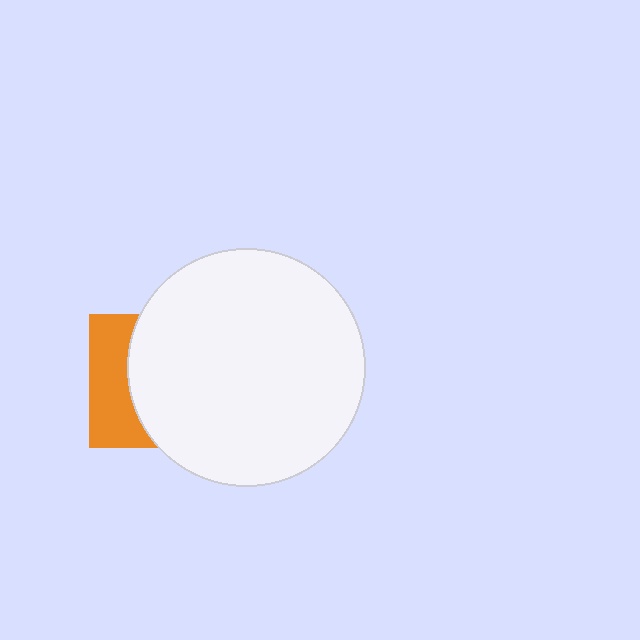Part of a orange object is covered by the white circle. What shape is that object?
It is a square.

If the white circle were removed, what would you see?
You would see the complete orange square.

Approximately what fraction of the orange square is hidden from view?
Roughly 66% of the orange square is hidden behind the white circle.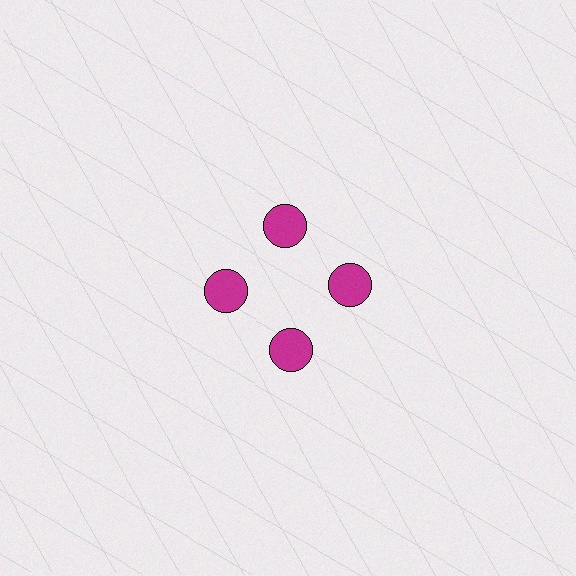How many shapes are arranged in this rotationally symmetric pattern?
There are 4 shapes, arranged in 4 groups of 1.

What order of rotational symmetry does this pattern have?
This pattern has 4-fold rotational symmetry.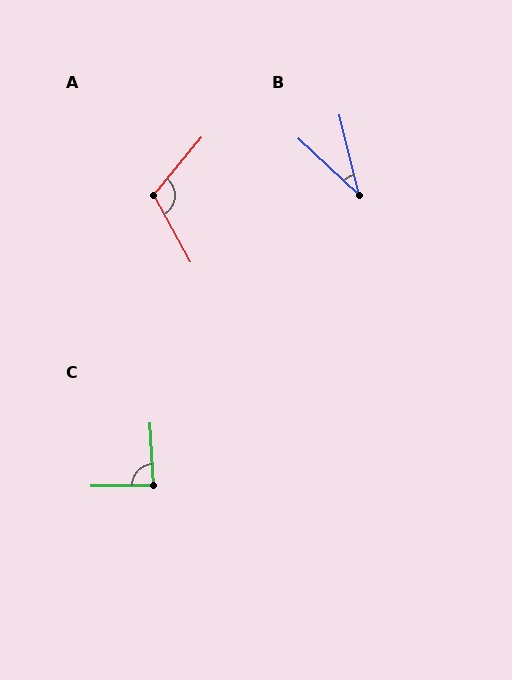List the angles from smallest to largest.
B (34°), C (87°), A (112°).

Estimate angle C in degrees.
Approximately 87 degrees.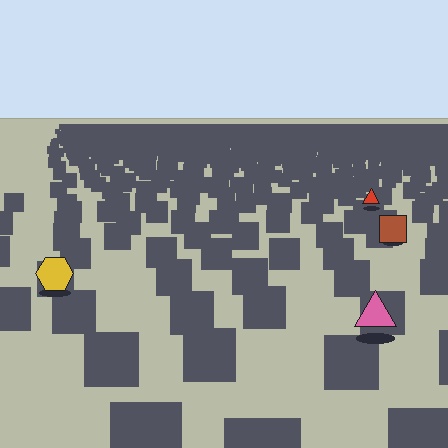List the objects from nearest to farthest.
From nearest to farthest: the pink triangle, the yellow hexagon, the brown square, the red triangle.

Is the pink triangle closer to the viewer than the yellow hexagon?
Yes. The pink triangle is closer — you can tell from the texture gradient: the ground texture is coarser near it.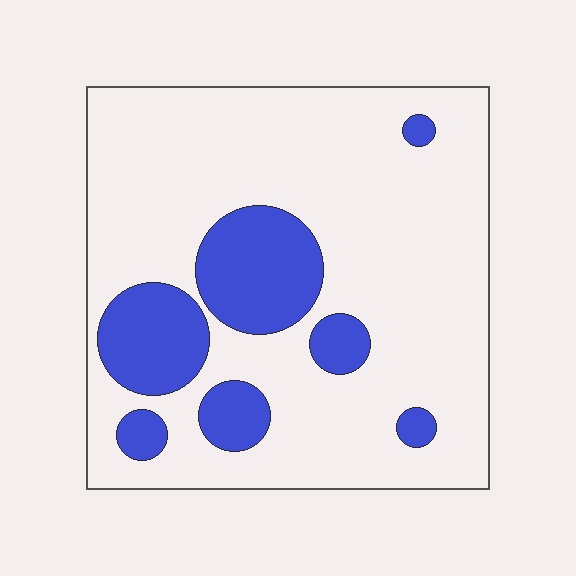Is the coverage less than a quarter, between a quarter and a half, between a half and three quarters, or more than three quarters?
Less than a quarter.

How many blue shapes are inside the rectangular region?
7.